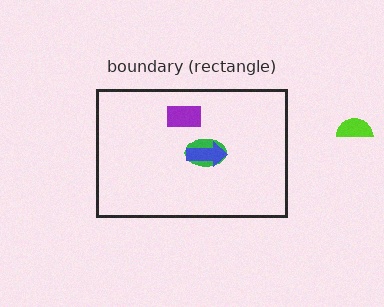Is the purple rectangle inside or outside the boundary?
Inside.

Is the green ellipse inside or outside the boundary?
Inside.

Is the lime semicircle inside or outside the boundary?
Outside.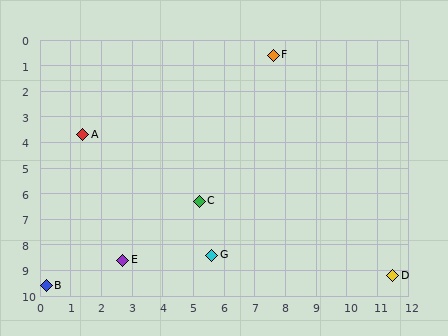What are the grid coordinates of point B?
Point B is at approximately (0.2, 9.6).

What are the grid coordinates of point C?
Point C is at approximately (5.2, 6.3).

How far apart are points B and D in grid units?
Points B and D are about 11.3 grid units apart.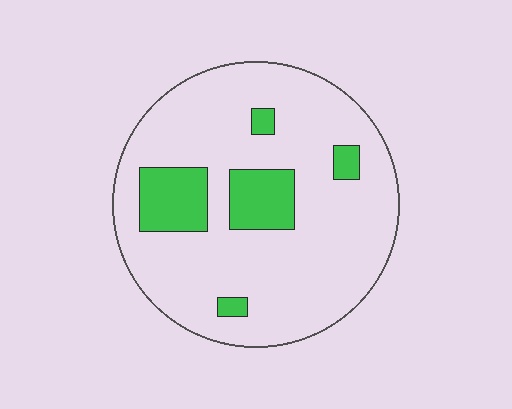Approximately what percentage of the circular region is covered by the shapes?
Approximately 15%.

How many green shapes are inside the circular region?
5.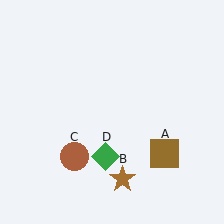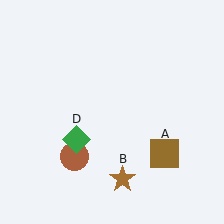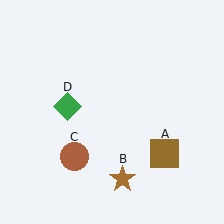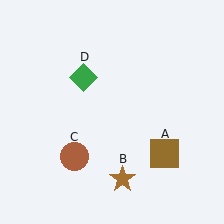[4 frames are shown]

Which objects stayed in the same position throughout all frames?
Brown square (object A) and brown star (object B) and brown circle (object C) remained stationary.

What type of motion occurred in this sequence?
The green diamond (object D) rotated clockwise around the center of the scene.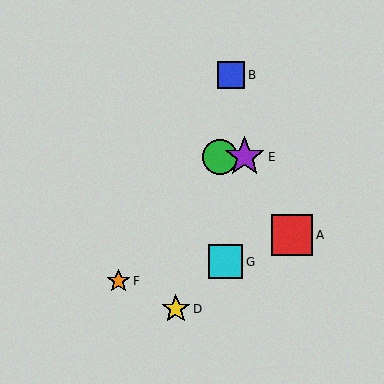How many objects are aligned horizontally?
2 objects (C, E) are aligned horizontally.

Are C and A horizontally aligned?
No, C is at y≈157 and A is at y≈235.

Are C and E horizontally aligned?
Yes, both are at y≈157.